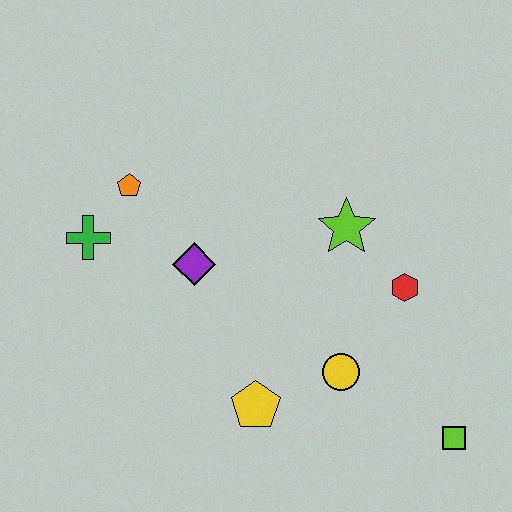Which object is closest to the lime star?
The red hexagon is closest to the lime star.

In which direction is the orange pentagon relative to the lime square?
The orange pentagon is to the left of the lime square.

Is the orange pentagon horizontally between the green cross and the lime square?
Yes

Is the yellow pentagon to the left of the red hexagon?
Yes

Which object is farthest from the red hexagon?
The green cross is farthest from the red hexagon.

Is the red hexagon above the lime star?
No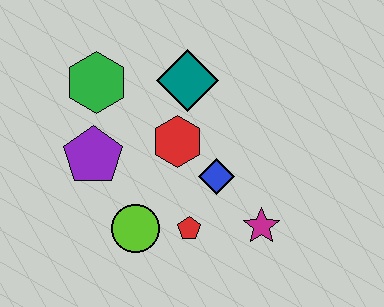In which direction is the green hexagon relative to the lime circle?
The green hexagon is above the lime circle.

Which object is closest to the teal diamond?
The red hexagon is closest to the teal diamond.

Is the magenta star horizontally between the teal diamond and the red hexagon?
No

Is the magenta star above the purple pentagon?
No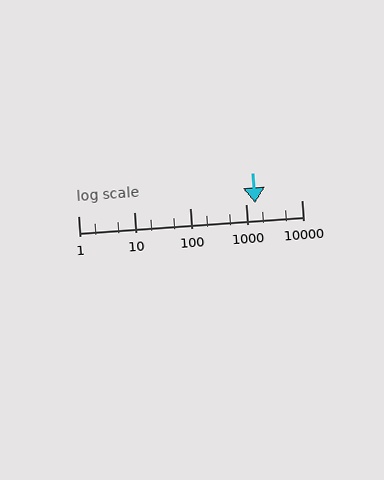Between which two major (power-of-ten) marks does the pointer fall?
The pointer is between 1000 and 10000.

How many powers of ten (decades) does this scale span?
The scale spans 4 decades, from 1 to 10000.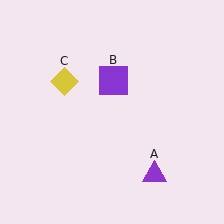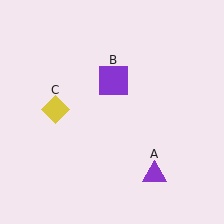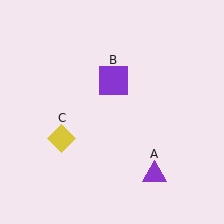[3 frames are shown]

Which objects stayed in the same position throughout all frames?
Purple triangle (object A) and purple square (object B) remained stationary.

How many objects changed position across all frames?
1 object changed position: yellow diamond (object C).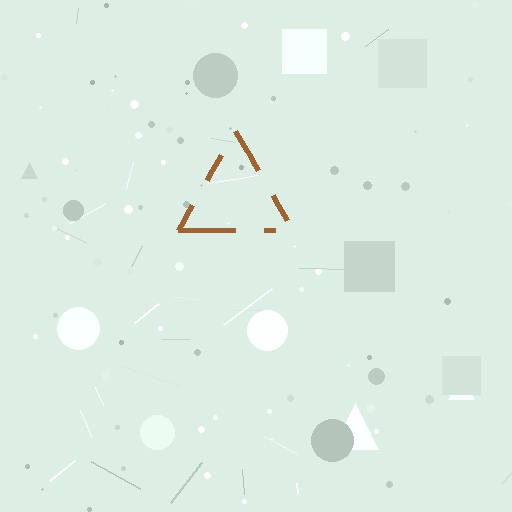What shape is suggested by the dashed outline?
The dashed outline suggests a triangle.